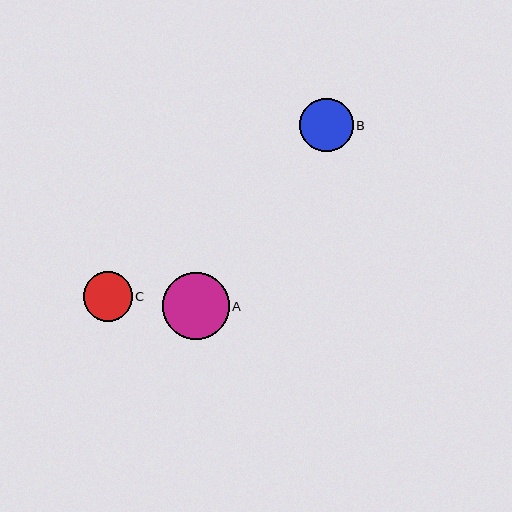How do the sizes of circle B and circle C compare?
Circle B and circle C are approximately the same size.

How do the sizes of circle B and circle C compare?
Circle B and circle C are approximately the same size.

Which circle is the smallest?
Circle C is the smallest with a size of approximately 49 pixels.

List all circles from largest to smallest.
From largest to smallest: A, B, C.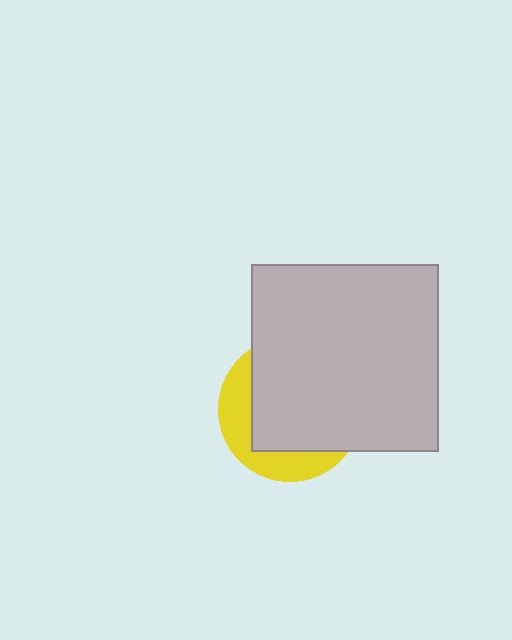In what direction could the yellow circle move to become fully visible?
The yellow circle could move toward the lower-left. That would shift it out from behind the light gray square entirely.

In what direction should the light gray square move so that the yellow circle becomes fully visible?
The light gray square should move toward the upper-right. That is the shortest direction to clear the overlap and leave the yellow circle fully visible.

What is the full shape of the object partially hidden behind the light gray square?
The partially hidden object is a yellow circle.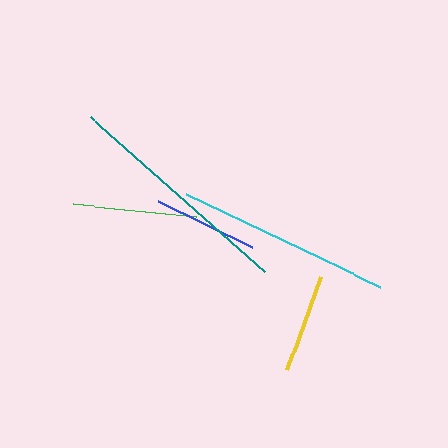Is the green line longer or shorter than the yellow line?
The green line is longer than the yellow line.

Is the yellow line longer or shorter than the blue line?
The blue line is longer than the yellow line.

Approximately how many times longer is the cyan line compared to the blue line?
The cyan line is approximately 2.1 times the length of the blue line.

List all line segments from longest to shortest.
From longest to shortest: teal, cyan, green, blue, yellow.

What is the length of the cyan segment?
The cyan segment is approximately 215 pixels long.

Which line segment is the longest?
The teal line is the longest at approximately 232 pixels.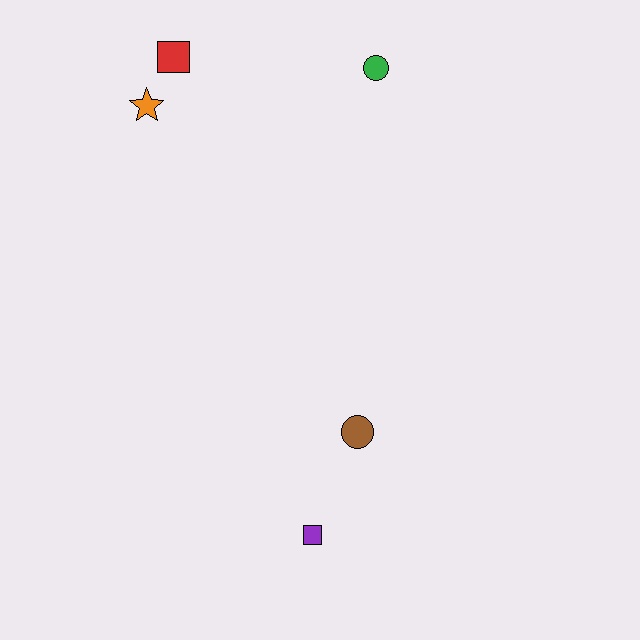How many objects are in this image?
There are 5 objects.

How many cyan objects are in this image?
There are no cyan objects.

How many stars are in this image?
There is 1 star.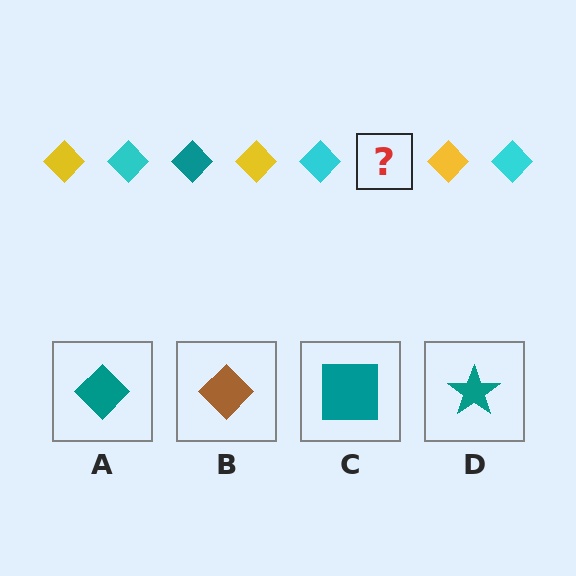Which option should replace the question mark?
Option A.